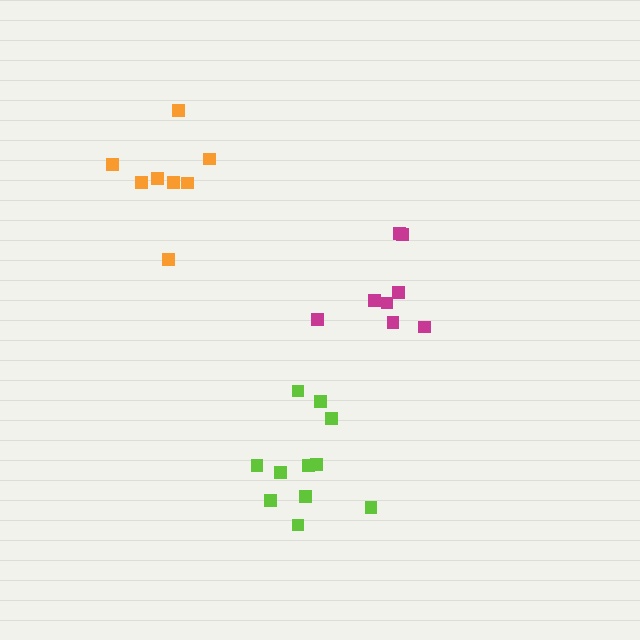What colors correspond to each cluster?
The clusters are colored: magenta, lime, orange.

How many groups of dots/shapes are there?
There are 3 groups.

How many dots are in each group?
Group 1: 8 dots, Group 2: 11 dots, Group 3: 8 dots (27 total).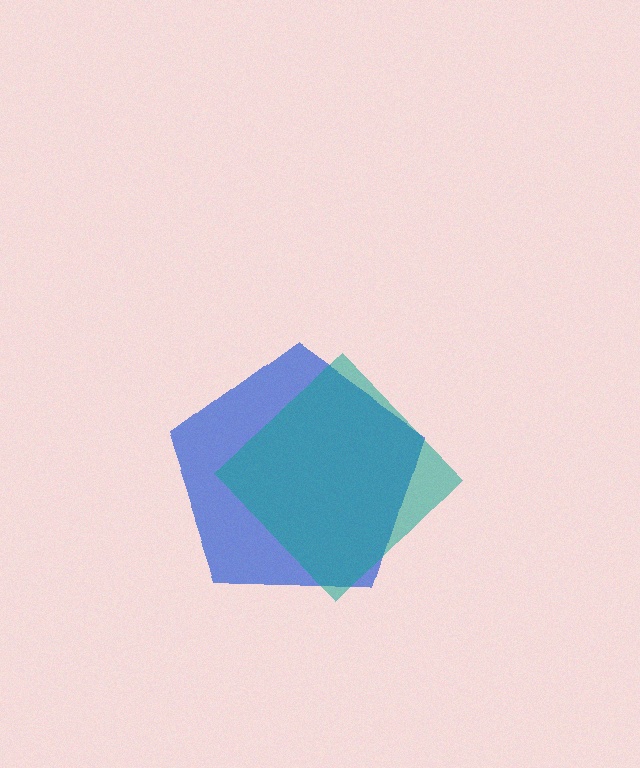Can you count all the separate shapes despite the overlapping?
Yes, there are 2 separate shapes.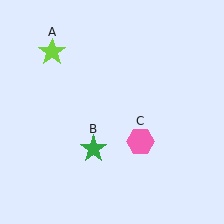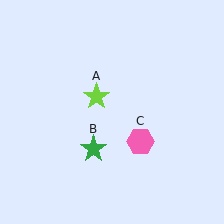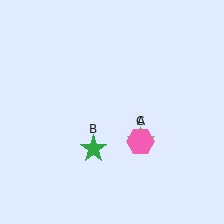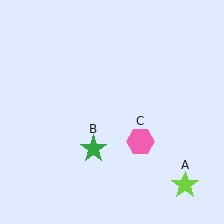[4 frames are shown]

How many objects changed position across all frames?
1 object changed position: lime star (object A).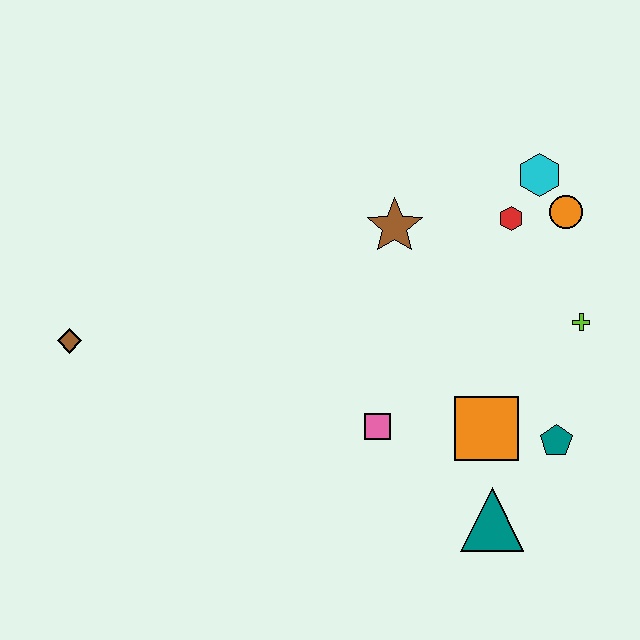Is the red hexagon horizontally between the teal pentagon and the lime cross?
No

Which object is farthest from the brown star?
The brown diamond is farthest from the brown star.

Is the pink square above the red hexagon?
No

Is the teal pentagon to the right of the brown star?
Yes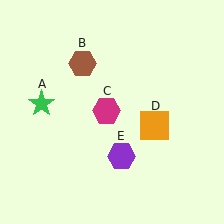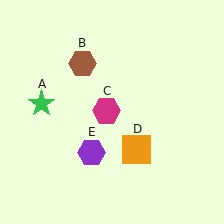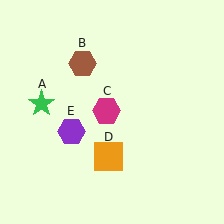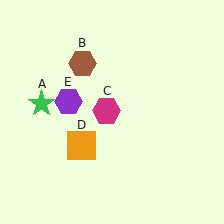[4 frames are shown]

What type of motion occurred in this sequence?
The orange square (object D), purple hexagon (object E) rotated clockwise around the center of the scene.